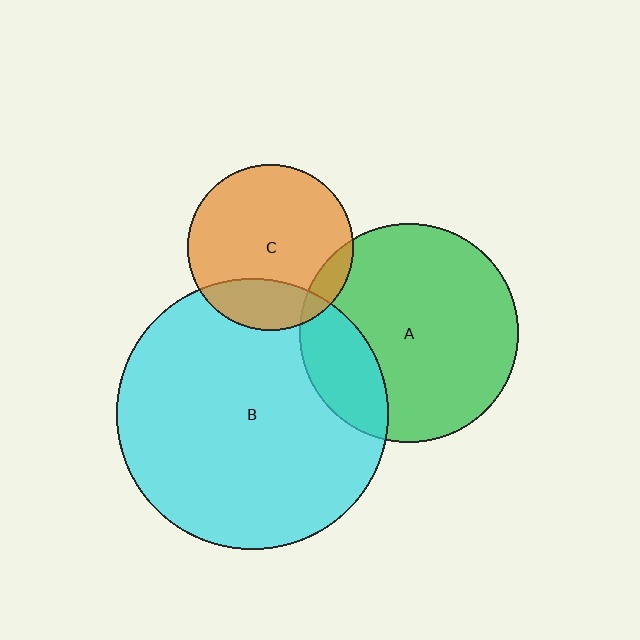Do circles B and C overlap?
Yes.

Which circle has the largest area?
Circle B (cyan).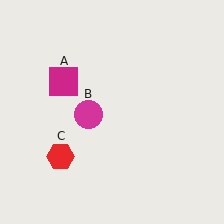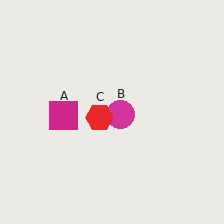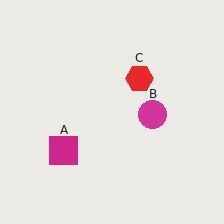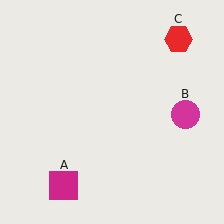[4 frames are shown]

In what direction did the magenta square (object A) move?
The magenta square (object A) moved down.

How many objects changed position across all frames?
3 objects changed position: magenta square (object A), magenta circle (object B), red hexagon (object C).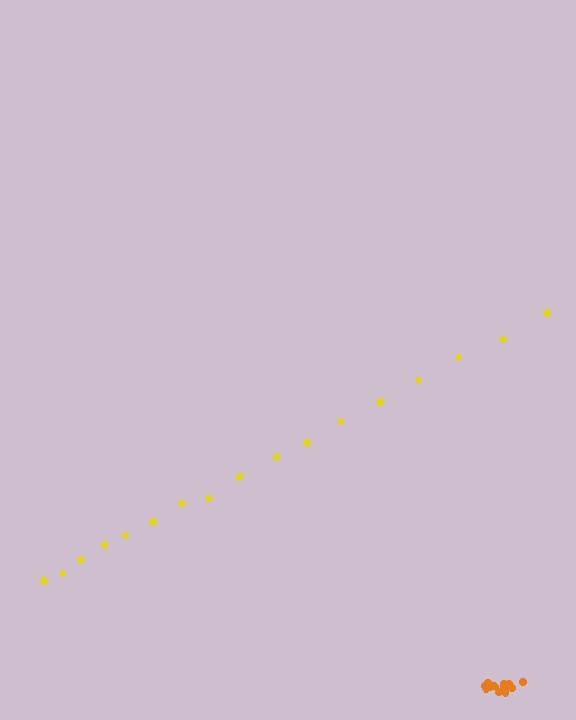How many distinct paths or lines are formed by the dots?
There are 2 distinct paths.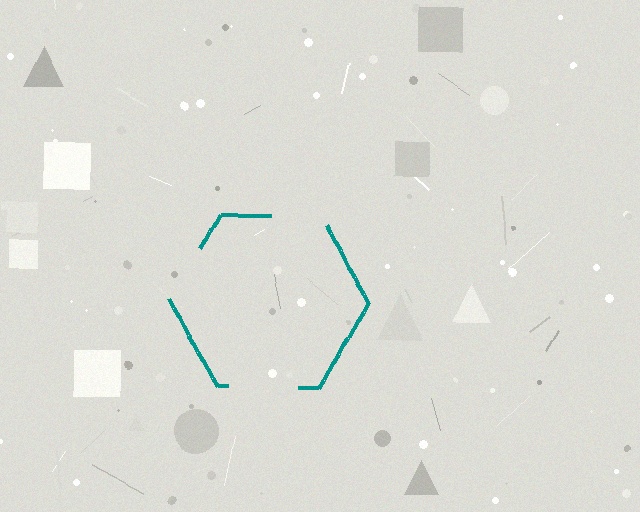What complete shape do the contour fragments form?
The contour fragments form a hexagon.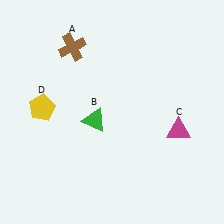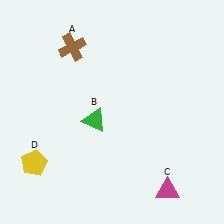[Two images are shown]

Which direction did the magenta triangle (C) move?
The magenta triangle (C) moved down.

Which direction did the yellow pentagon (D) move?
The yellow pentagon (D) moved down.